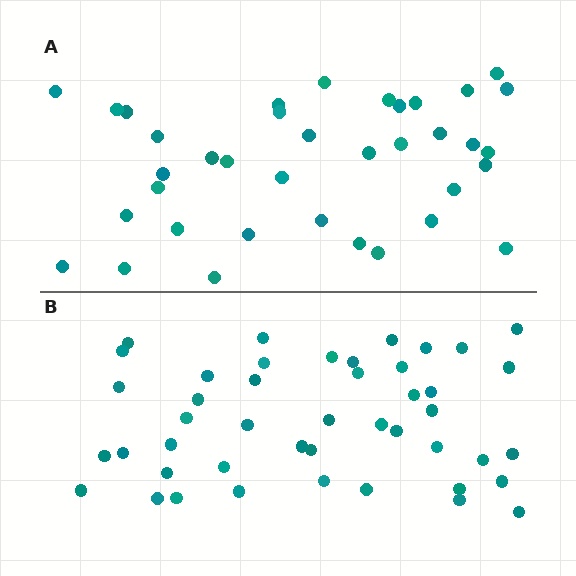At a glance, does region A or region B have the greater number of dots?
Region B (the bottom region) has more dots.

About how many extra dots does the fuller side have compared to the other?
Region B has roughly 8 or so more dots than region A.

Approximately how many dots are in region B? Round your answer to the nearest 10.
About 40 dots. (The exact count is 45, which rounds to 40.)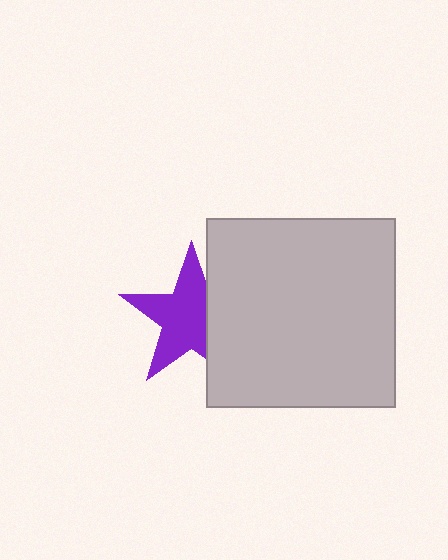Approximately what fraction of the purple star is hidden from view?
Roughly 31% of the purple star is hidden behind the light gray square.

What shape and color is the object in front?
The object in front is a light gray square.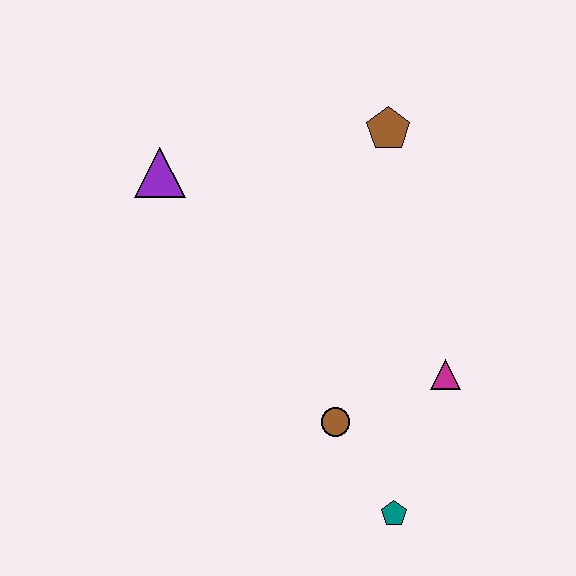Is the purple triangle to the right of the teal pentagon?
No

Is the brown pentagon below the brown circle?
No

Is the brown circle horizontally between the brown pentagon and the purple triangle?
Yes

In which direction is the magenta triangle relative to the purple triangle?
The magenta triangle is to the right of the purple triangle.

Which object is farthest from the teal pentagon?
The purple triangle is farthest from the teal pentagon.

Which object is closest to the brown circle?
The teal pentagon is closest to the brown circle.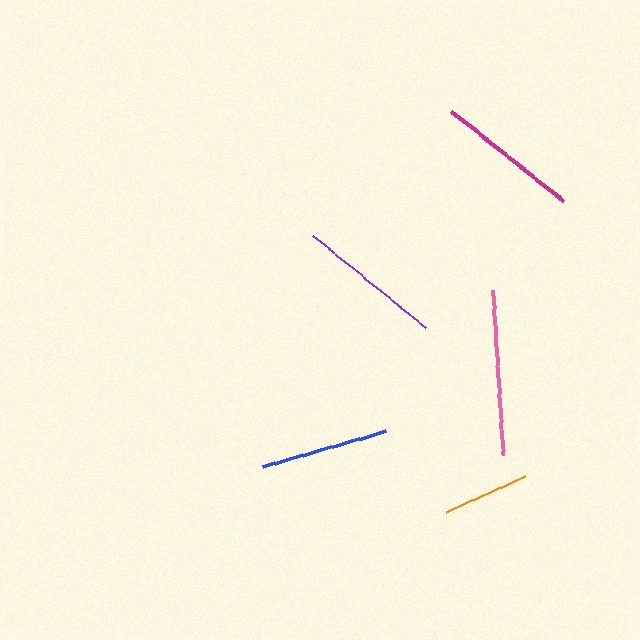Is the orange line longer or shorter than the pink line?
The pink line is longer than the orange line.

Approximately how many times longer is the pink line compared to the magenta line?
The pink line is approximately 1.2 times the length of the magenta line.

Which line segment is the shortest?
The orange line is the shortest at approximately 86 pixels.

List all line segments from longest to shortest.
From longest to shortest: pink, purple, magenta, blue, orange.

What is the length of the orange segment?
The orange segment is approximately 86 pixels long.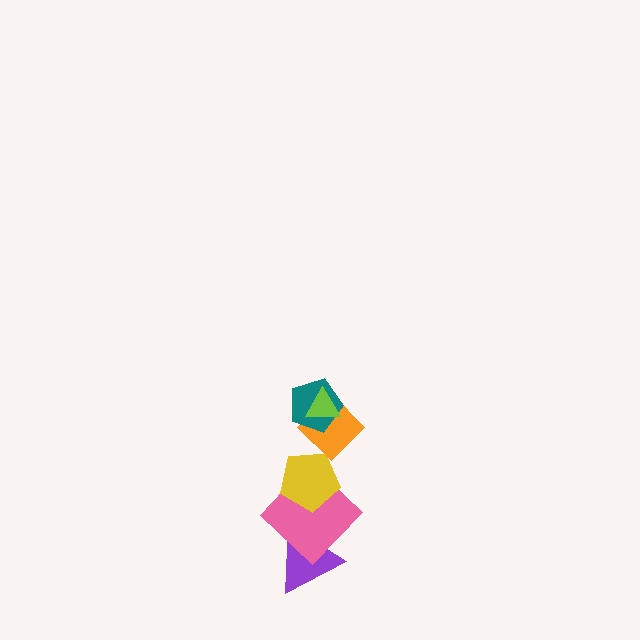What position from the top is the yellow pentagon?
The yellow pentagon is 4th from the top.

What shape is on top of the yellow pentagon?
The orange diamond is on top of the yellow pentagon.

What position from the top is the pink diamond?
The pink diamond is 5th from the top.